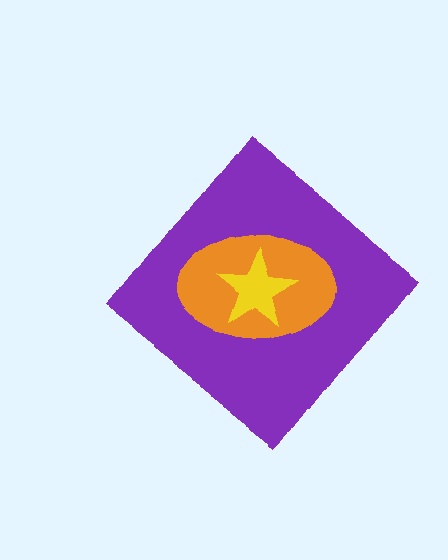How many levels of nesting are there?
3.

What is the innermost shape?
The yellow star.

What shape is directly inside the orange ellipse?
The yellow star.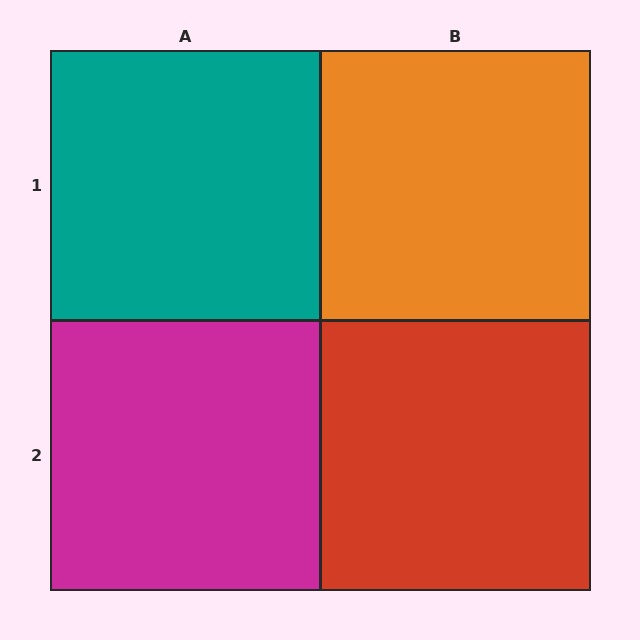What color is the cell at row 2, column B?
Red.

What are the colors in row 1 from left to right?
Teal, orange.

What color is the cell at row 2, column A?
Magenta.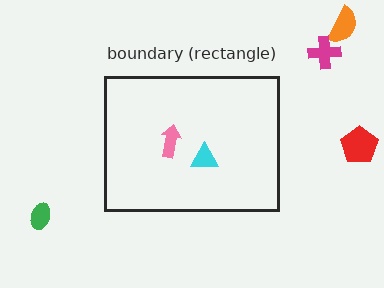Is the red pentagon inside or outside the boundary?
Outside.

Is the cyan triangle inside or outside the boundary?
Inside.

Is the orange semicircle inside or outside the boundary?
Outside.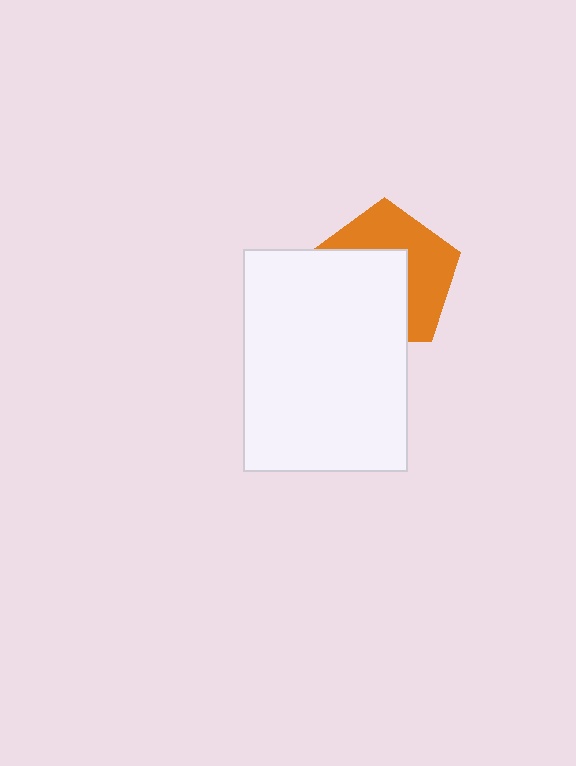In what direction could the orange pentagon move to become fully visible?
The orange pentagon could move toward the upper-right. That would shift it out from behind the white rectangle entirely.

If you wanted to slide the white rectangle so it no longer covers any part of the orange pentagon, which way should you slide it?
Slide it toward the lower-left — that is the most direct way to separate the two shapes.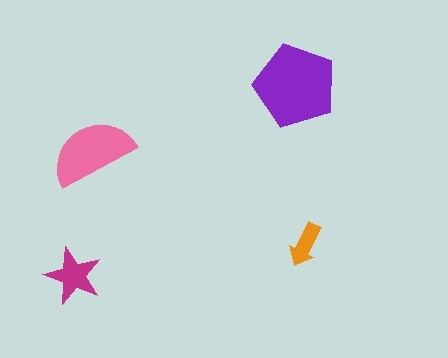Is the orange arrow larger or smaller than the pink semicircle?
Smaller.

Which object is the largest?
The purple pentagon.